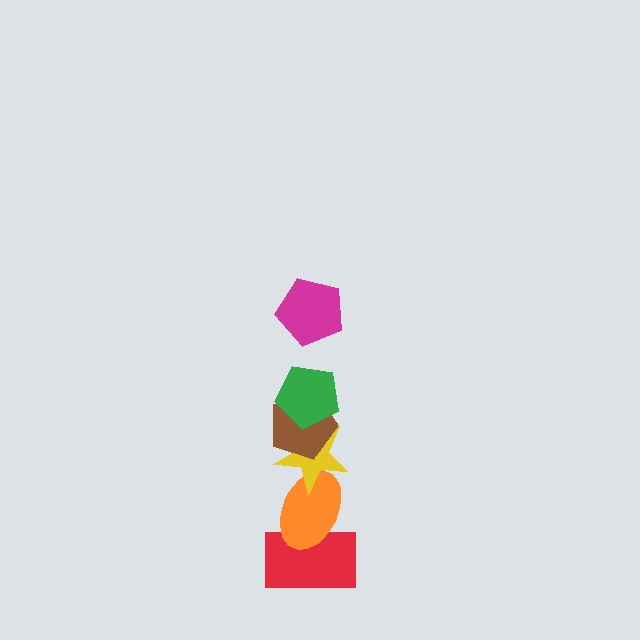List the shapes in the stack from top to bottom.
From top to bottom: the magenta pentagon, the green pentagon, the brown pentagon, the yellow star, the orange ellipse, the red rectangle.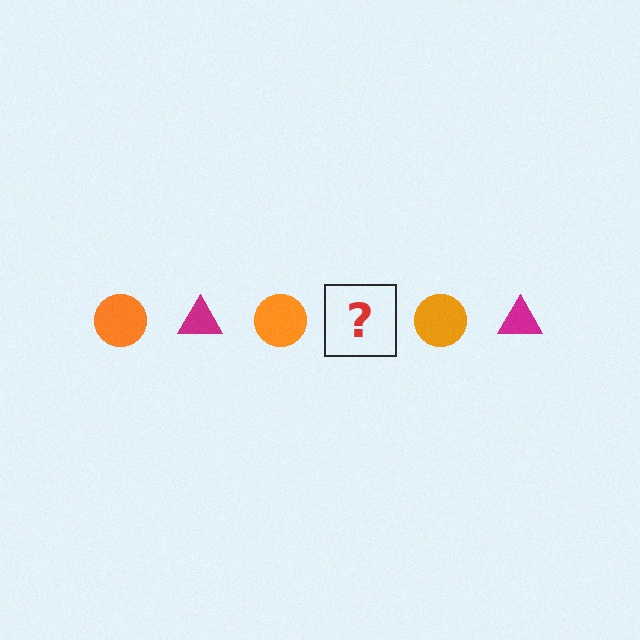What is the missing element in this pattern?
The missing element is a magenta triangle.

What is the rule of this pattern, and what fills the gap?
The rule is that the pattern alternates between orange circle and magenta triangle. The gap should be filled with a magenta triangle.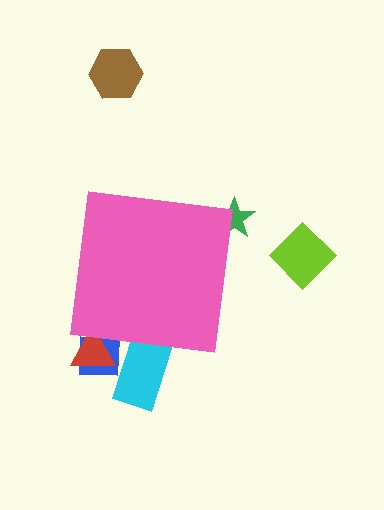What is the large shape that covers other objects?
A pink square.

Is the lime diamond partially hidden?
No, the lime diamond is fully visible.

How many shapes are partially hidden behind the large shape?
4 shapes are partially hidden.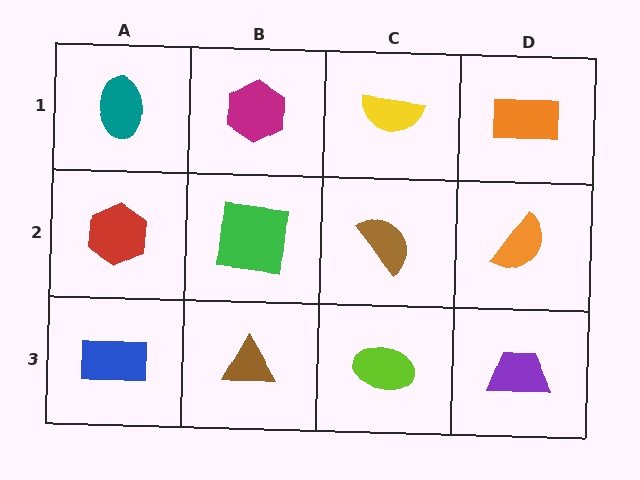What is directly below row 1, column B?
A green square.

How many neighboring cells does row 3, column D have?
2.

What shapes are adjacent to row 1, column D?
An orange semicircle (row 2, column D), a yellow semicircle (row 1, column C).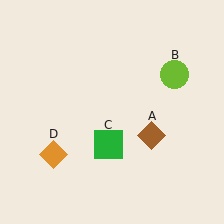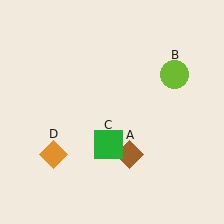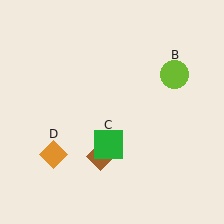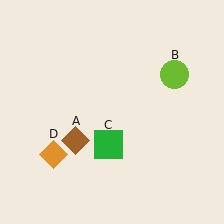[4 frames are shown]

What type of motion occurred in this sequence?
The brown diamond (object A) rotated clockwise around the center of the scene.